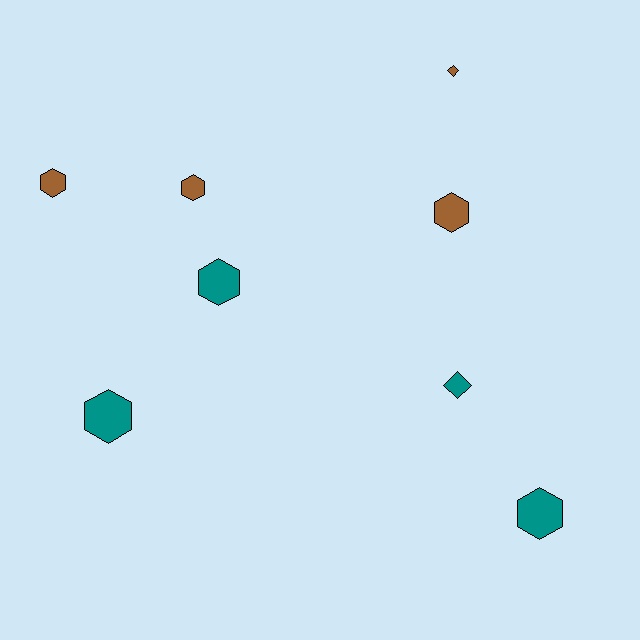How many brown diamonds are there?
There is 1 brown diamond.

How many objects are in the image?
There are 8 objects.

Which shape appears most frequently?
Hexagon, with 6 objects.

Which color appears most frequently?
Brown, with 4 objects.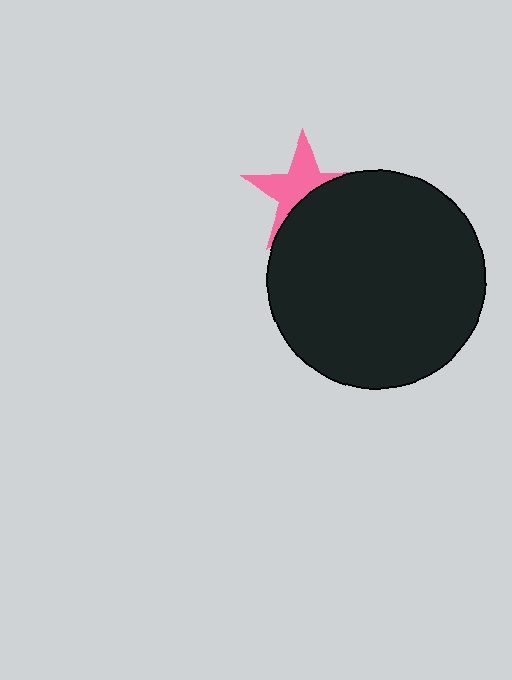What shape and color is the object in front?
The object in front is a black circle.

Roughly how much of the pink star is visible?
About half of it is visible (roughly 54%).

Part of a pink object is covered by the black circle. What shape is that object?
It is a star.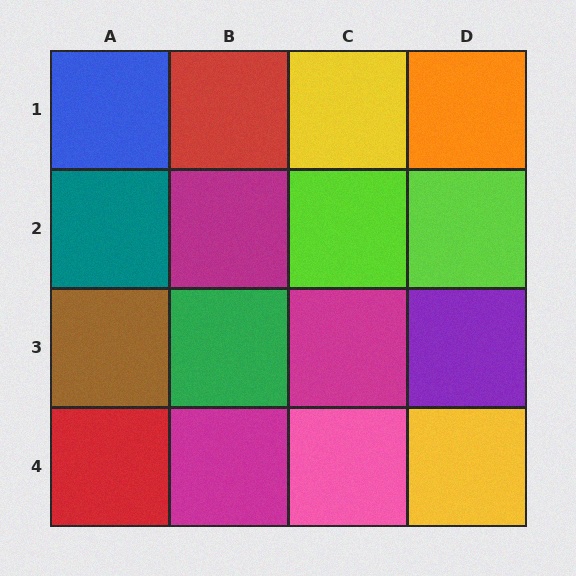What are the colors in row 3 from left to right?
Brown, green, magenta, purple.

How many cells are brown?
1 cell is brown.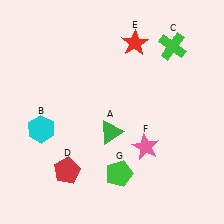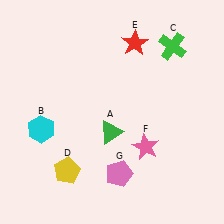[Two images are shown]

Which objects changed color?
D changed from red to yellow. G changed from green to pink.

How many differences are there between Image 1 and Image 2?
There are 2 differences between the two images.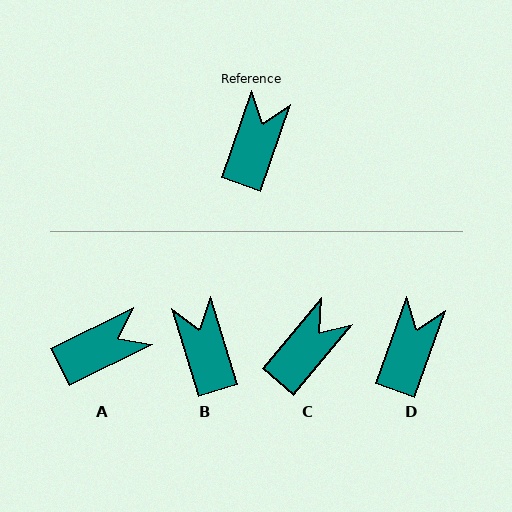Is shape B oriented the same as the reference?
No, it is off by about 37 degrees.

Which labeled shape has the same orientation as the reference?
D.